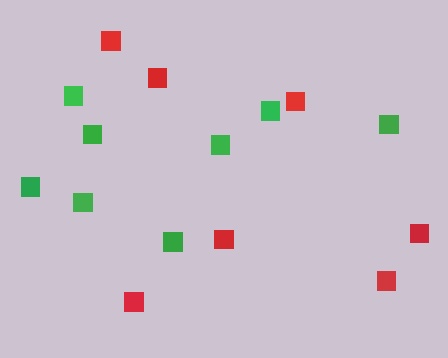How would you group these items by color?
There are 2 groups: one group of red squares (7) and one group of green squares (8).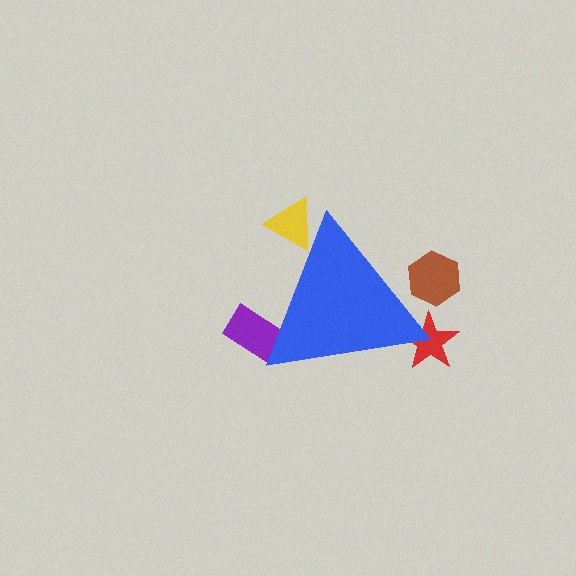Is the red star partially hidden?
Yes, the red star is partially hidden behind the blue triangle.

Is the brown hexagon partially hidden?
Yes, the brown hexagon is partially hidden behind the blue triangle.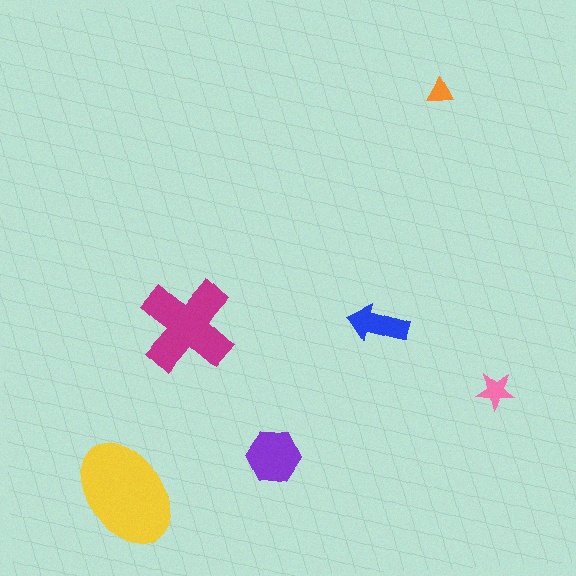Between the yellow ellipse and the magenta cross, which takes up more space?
The yellow ellipse.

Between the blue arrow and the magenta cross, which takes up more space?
The magenta cross.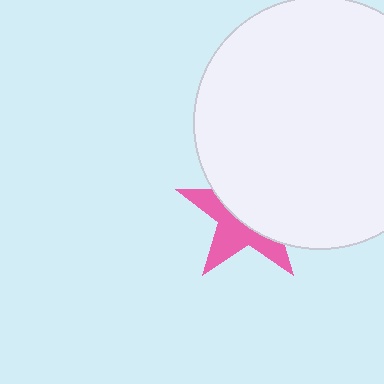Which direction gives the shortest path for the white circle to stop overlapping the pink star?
Moving toward the upper-right gives the shortest separation.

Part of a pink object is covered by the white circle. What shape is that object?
It is a star.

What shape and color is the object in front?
The object in front is a white circle.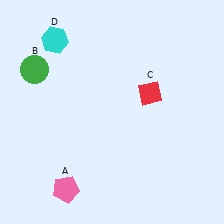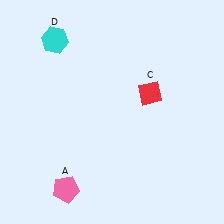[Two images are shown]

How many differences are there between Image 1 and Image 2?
There is 1 difference between the two images.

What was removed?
The green circle (B) was removed in Image 2.